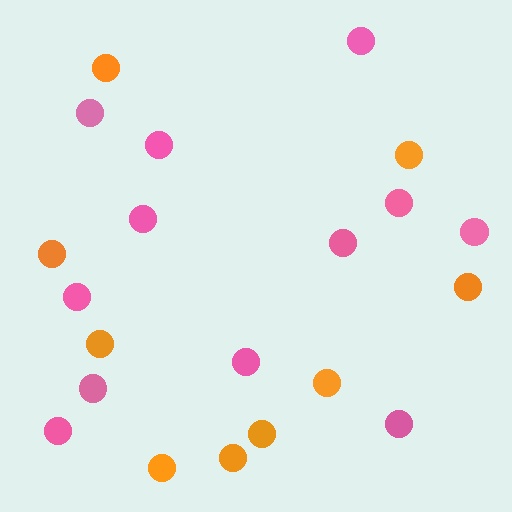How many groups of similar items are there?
There are 2 groups: one group of pink circles (12) and one group of orange circles (9).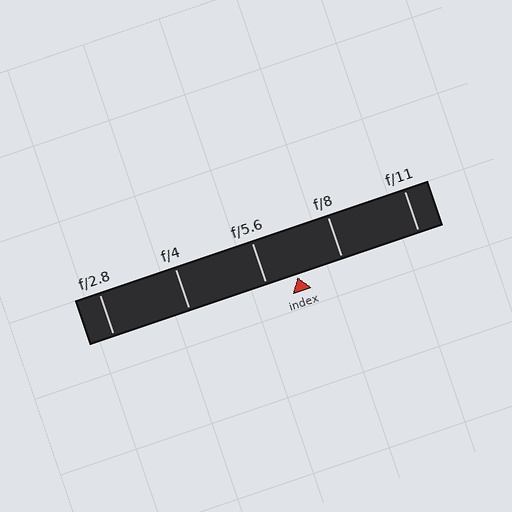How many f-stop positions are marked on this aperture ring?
There are 5 f-stop positions marked.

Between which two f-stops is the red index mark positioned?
The index mark is between f/5.6 and f/8.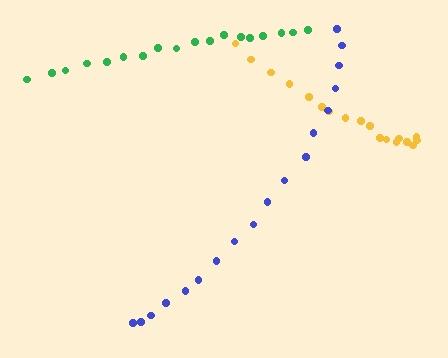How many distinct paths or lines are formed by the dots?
There are 3 distinct paths.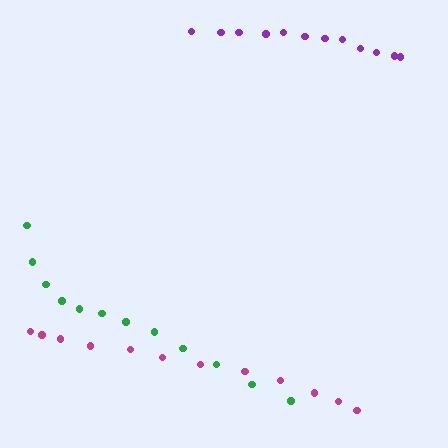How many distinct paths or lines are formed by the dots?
There are 3 distinct paths.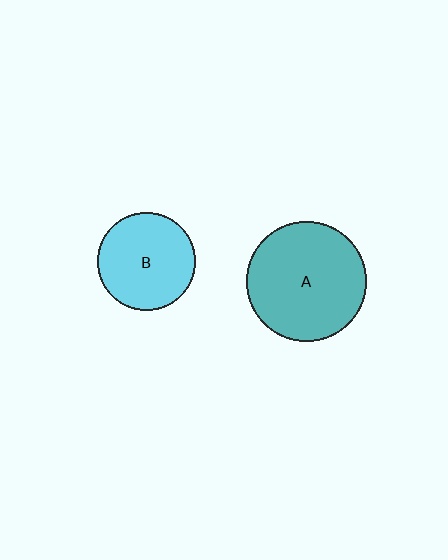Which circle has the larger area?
Circle A (teal).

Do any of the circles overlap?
No, none of the circles overlap.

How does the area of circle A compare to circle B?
Approximately 1.5 times.